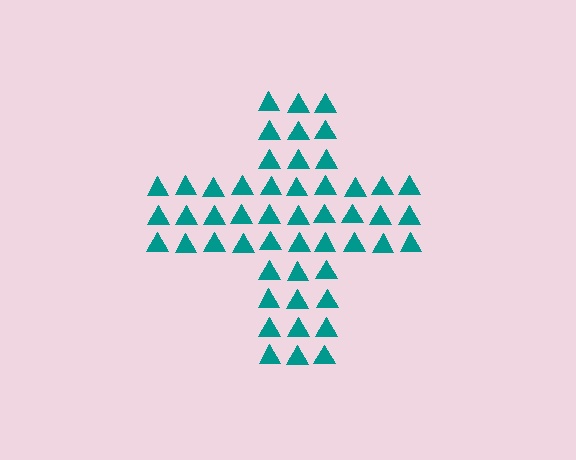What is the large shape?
The large shape is a cross.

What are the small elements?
The small elements are triangles.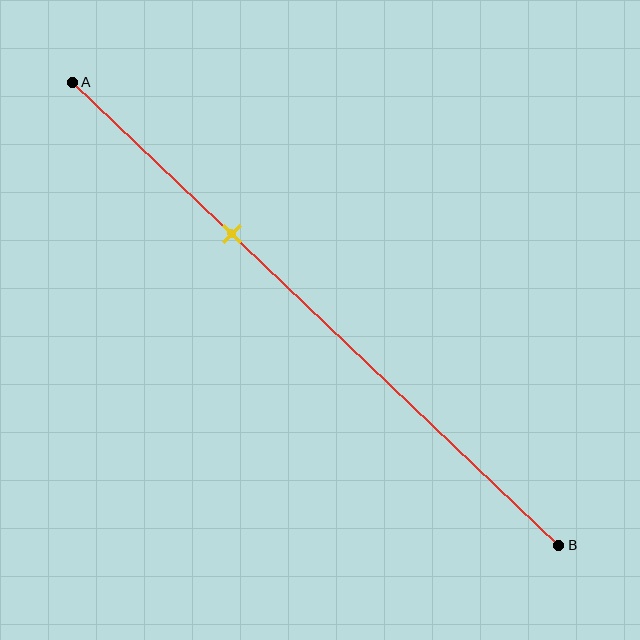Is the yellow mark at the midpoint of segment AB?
No, the mark is at about 35% from A, not at the 50% midpoint.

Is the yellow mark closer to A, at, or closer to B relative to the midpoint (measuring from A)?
The yellow mark is closer to point A than the midpoint of segment AB.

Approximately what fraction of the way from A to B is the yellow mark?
The yellow mark is approximately 35% of the way from A to B.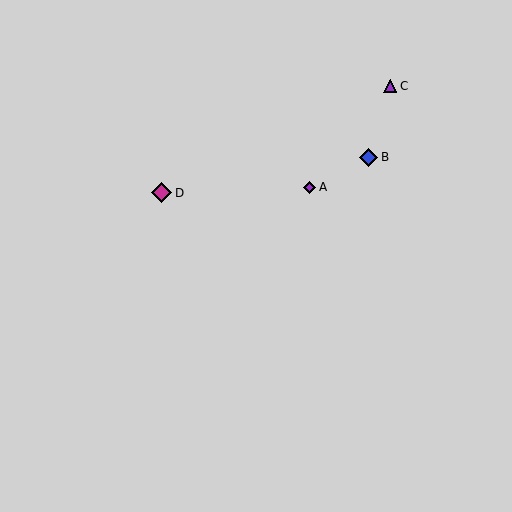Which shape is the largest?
The magenta diamond (labeled D) is the largest.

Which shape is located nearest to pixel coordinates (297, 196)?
The purple diamond (labeled A) at (310, 187) is nearest to that location.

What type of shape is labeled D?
Shape D is a magenta diamond.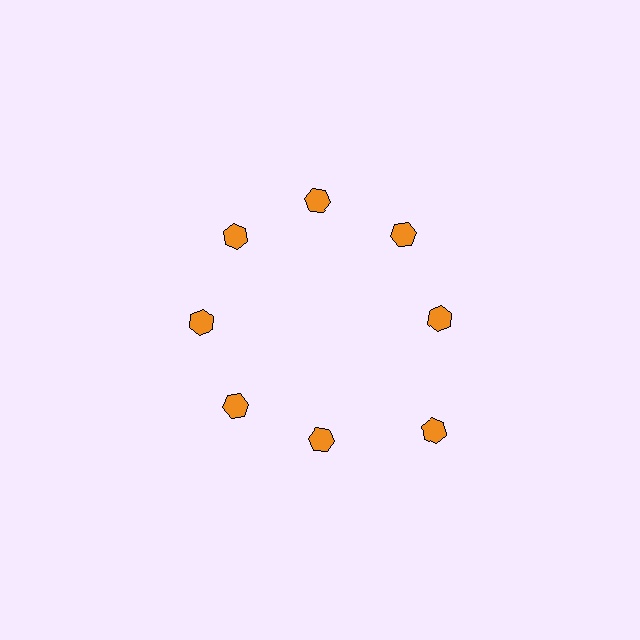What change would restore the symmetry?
The symmetry would be restored by moving it inward, back onto the ring so that all 8 hexagons sit at equal angles and equal distance from the center.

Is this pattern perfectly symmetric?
No. The 8 orange hexagons are arranged in a ring, but one element near the 4 o'clock position is pushed outward from the center, breaking the 8-fold rotational symmetry.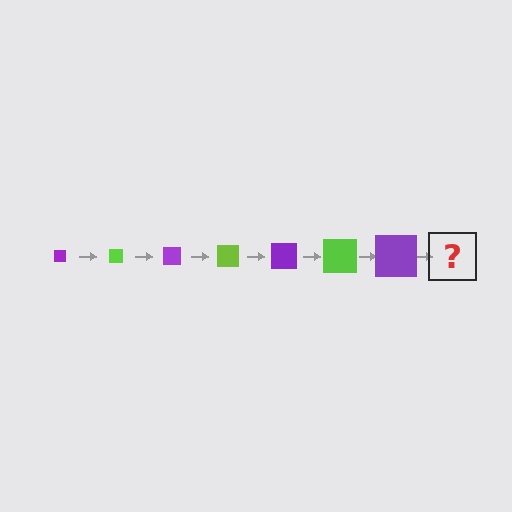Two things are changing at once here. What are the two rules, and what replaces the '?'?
The two rules are that the square grows larger each step and the color cycles through purple and lime. The '?' should be a lime square, larger than the previous one.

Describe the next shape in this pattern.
It should be a lime square, larger than the previous one.